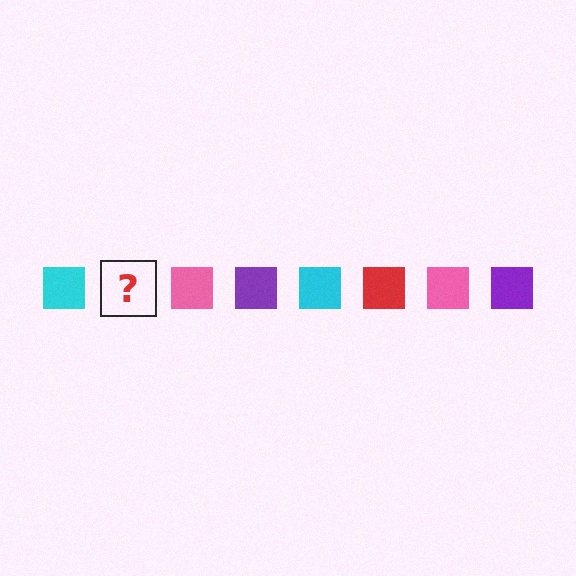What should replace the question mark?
The question mark should be replaced with a red square.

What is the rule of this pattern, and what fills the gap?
The rule is that the pattern cycles through cyan, red, pink, purple squares. The gap should be filled with a red square.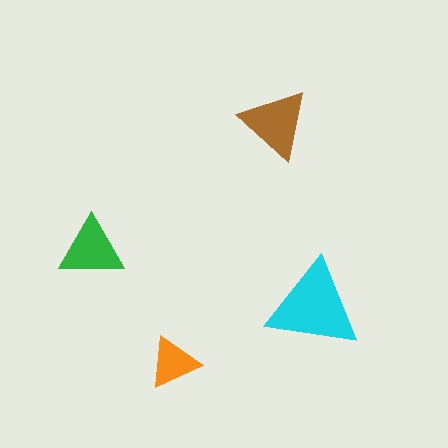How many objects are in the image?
There are 4 objects in the image.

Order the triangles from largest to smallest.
the cyan one, the brown one, the green one, the orange one.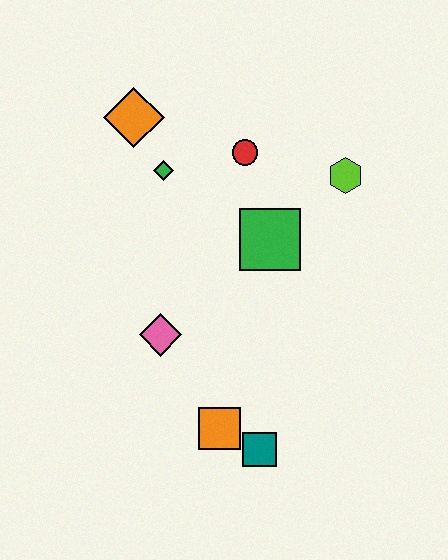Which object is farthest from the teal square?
The orange diamond is farthest from the teal square.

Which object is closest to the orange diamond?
The green diamond is closest to the orange diamond.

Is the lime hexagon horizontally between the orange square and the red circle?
No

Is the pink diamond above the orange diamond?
No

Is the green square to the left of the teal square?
No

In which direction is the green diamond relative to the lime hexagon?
The green diamond is to the left of the lime hexagon.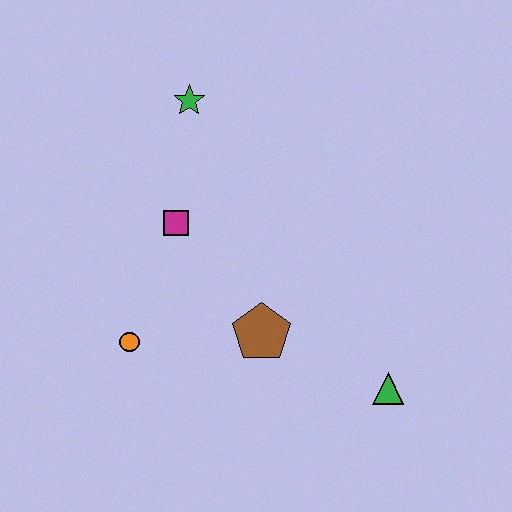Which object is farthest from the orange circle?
The green triangle is farthest from the orange circle.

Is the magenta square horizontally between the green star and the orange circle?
Yes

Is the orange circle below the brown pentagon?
Yes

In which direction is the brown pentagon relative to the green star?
The brown pentagon is below the green star.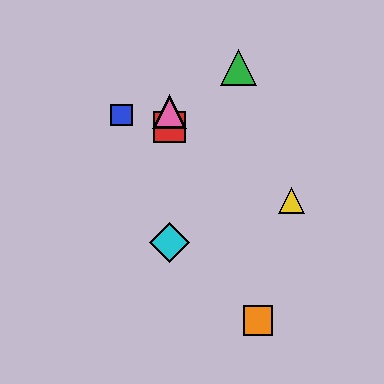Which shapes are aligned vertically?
The red square, the purple triangle, the cyan diamond, the pink triangle are aligned vertically.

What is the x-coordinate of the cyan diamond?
The cyan diamond is at x≈169.